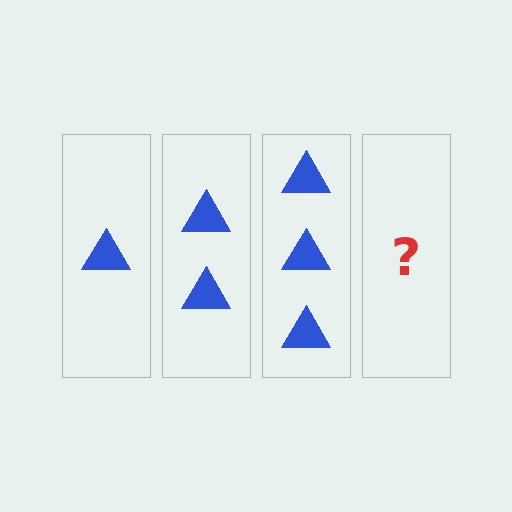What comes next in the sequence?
The next element should be 4 triangles.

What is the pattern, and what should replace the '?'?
The pattern is that each step adds one more triangle. The '?' should be 4 triangles.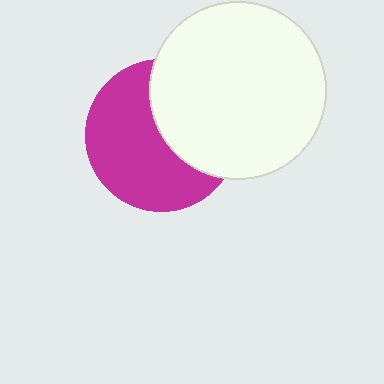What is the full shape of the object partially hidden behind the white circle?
The partially hidden object is a magenta circle.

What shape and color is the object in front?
The object in front is a white circle.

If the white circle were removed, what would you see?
You would see the complete magenta circle.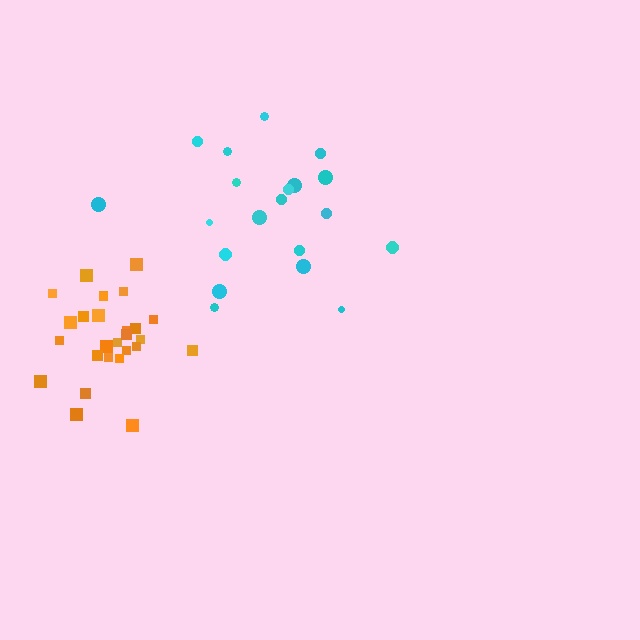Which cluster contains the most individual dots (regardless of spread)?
Orange (27).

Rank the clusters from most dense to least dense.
orange, cyan.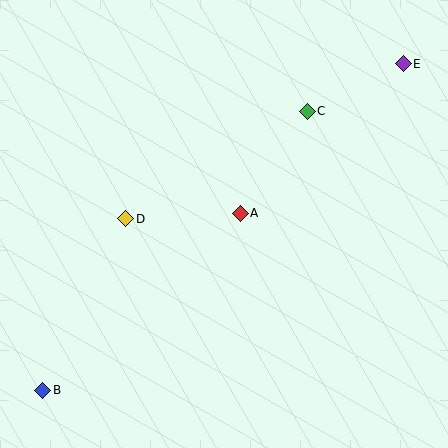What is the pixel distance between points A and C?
The distance between A and C is 122 pixels.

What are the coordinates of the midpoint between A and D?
The midpoint between A and D is at (183, 216).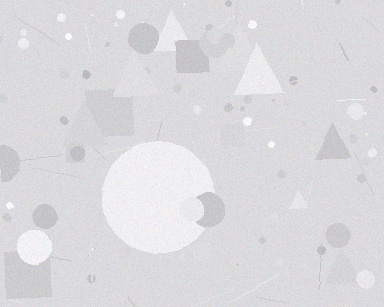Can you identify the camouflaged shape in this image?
The camouflaged shape is a circle.